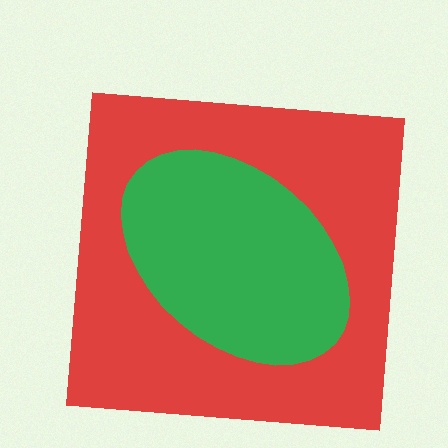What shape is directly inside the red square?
The green ellipse.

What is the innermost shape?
The green ellipse.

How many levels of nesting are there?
2.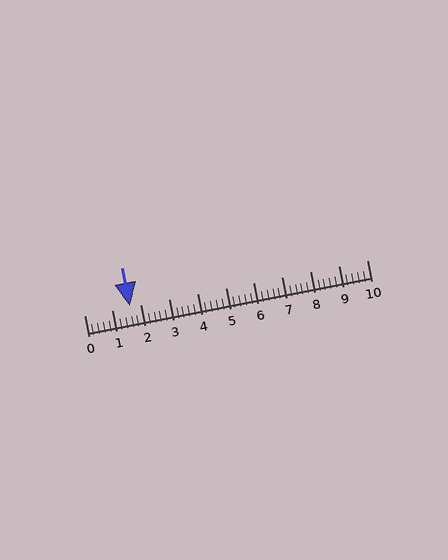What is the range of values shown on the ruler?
The ruler shows values from 0 to 10.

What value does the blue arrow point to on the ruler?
The blue arrow points to approximately 1.6.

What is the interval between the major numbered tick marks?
The major tick marks are spaced 1 units apart.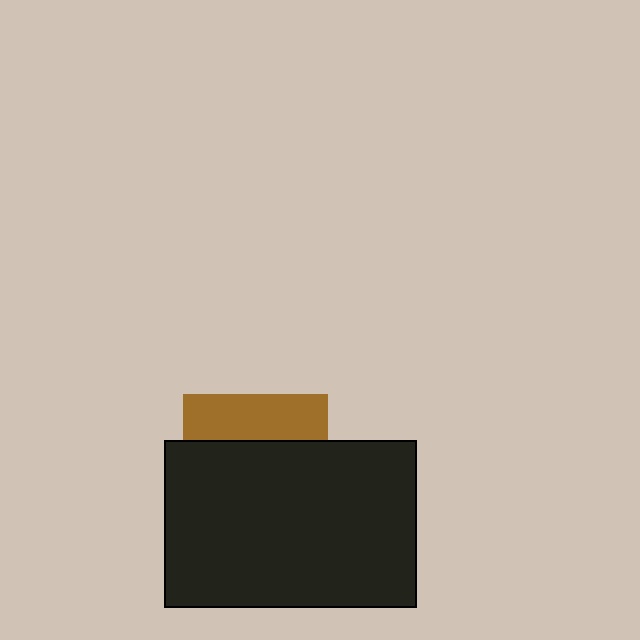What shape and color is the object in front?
The object in front is a black rectangle.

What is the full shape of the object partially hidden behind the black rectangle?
The partially hidden object is a brown square.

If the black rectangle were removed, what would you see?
You would see the complete brown square.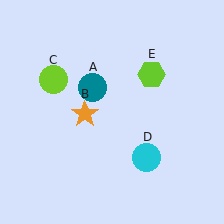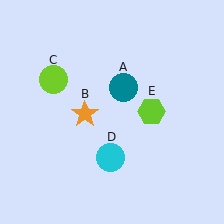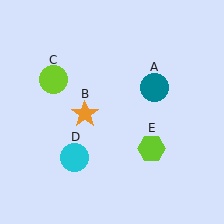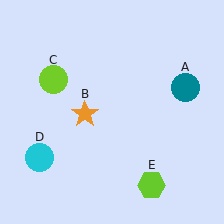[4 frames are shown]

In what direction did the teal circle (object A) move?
The teal circle (object A) moved right.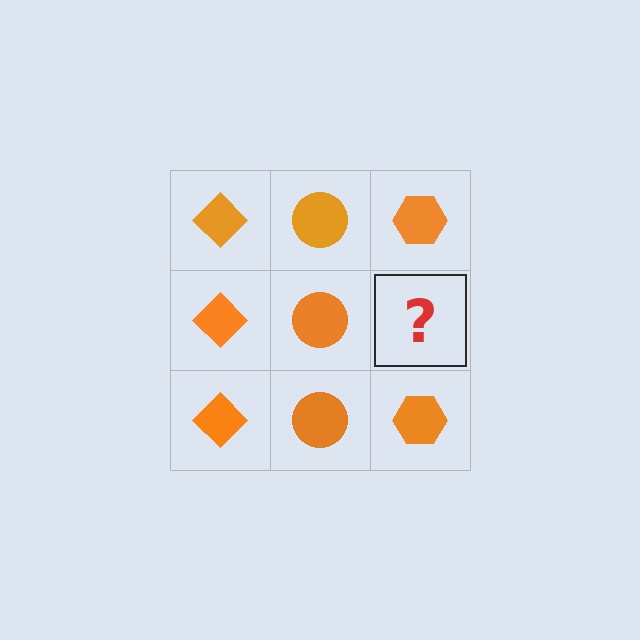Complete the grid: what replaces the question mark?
The question mark should be replaced with an orange hexagon.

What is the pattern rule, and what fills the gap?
The rule is that each column has a consistent shape. The gap should be filled with an orange hexagon.